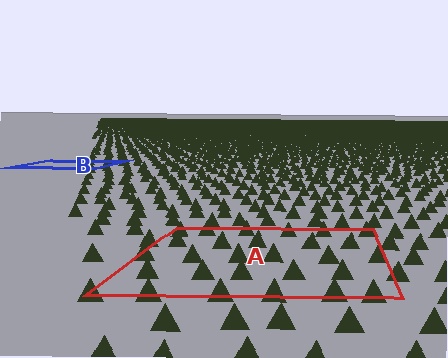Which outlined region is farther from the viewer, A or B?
Region B is farther from the viewer — the texture elements inside it appear smaller and more densely packed.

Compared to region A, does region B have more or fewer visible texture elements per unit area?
Region B has more texture elements per unit area — they are packed more densely because it is farther away.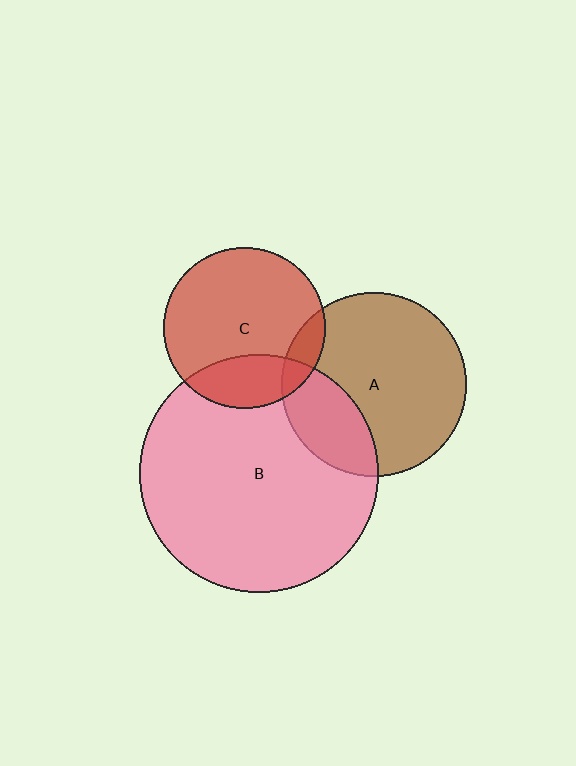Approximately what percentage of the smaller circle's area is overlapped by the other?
Approximately 25%.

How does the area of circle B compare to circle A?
Approximately 1.7 times.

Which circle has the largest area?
Circle B (pink).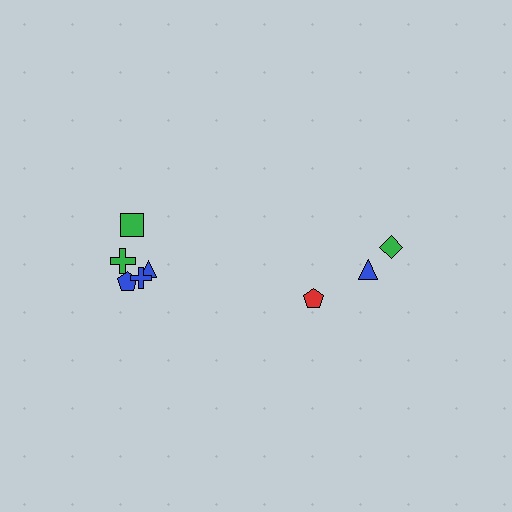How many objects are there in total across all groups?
There are 8 objects.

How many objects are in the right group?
There are 3 objects.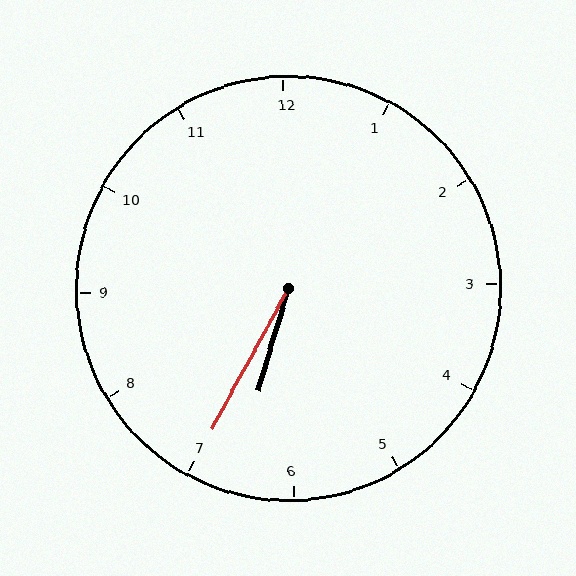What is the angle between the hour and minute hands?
Approximately 12 degrees.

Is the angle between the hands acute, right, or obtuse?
It is acute.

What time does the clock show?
6:35.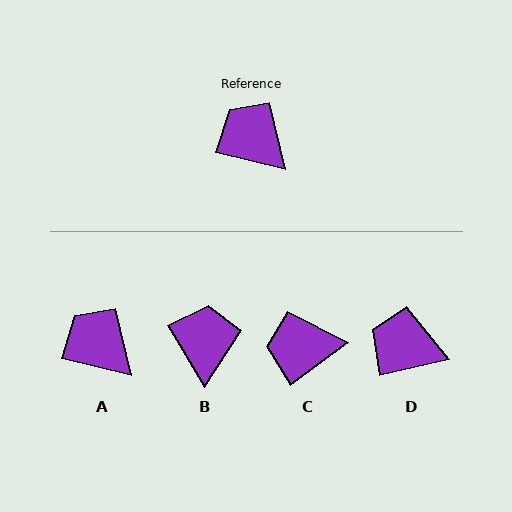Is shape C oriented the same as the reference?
No, it is off by about 49 degrees.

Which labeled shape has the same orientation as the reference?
A.